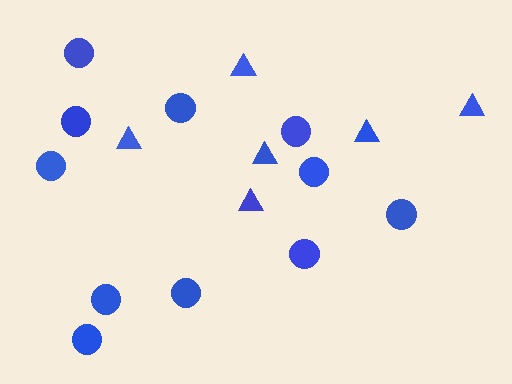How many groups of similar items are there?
There are 2 groups: one group of triangles (6) and one group of circles (11).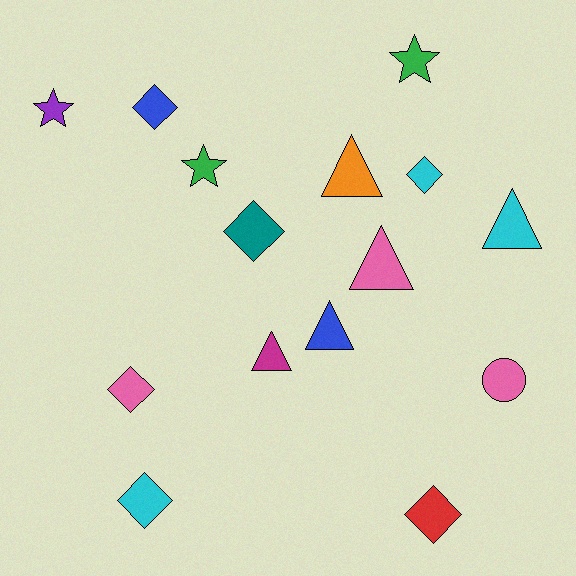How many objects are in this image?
There are 15 objects.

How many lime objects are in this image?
There are no lime objects.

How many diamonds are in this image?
There are 6 diamonds.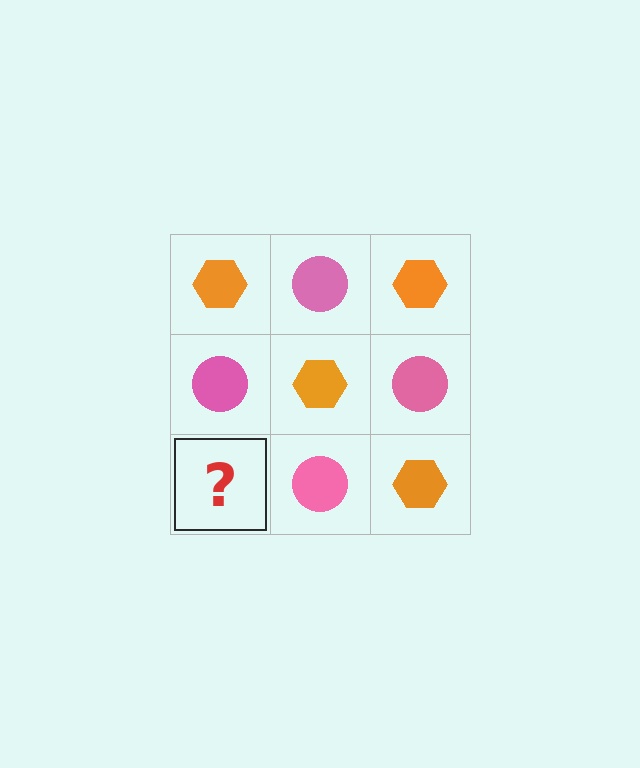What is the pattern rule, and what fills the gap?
The rule is that it alternates orange hexagon and pink circle in a checkerboard pattern. The gap should be filled with an orange hexagon.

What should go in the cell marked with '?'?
The missing cell should contain an orange hexagon.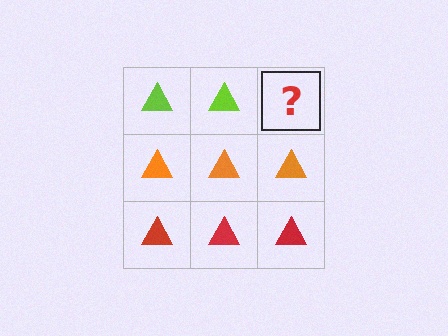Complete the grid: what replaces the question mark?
The question mark should be replaced with a lime triangle.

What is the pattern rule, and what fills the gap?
The rule is that each row has a consistent color. The gap should be filled with a lime triangle.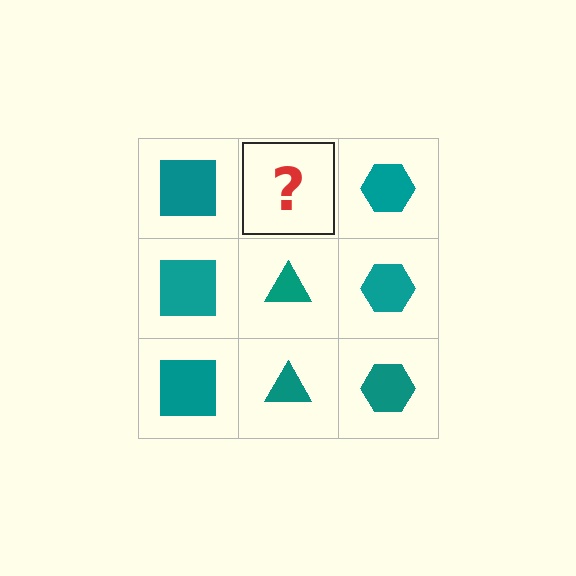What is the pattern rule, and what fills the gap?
The rule is that each column has a consistent shape. The gap should be filled with a teal triangle.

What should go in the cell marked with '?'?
The missing cell should contain a teal triangle.